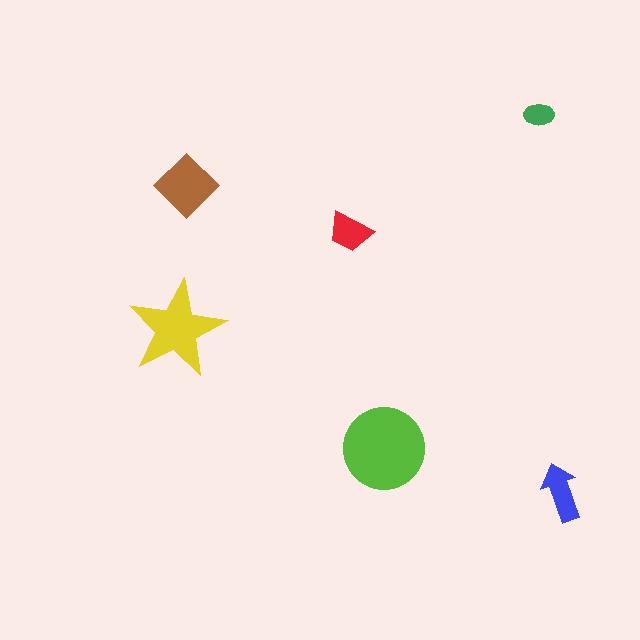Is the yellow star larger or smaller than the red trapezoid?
Larger.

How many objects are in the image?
There are 6 objects in the image.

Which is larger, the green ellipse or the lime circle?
The lime circle.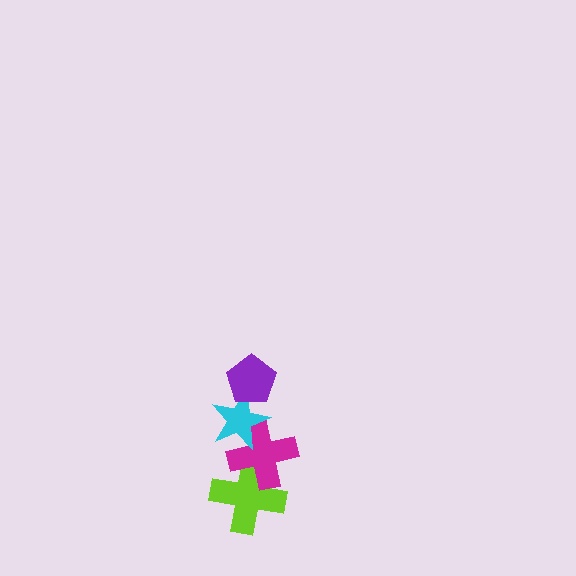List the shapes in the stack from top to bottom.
From top to bottom: the purple pentagon, the cyan star, the magenta cross, the lime cross.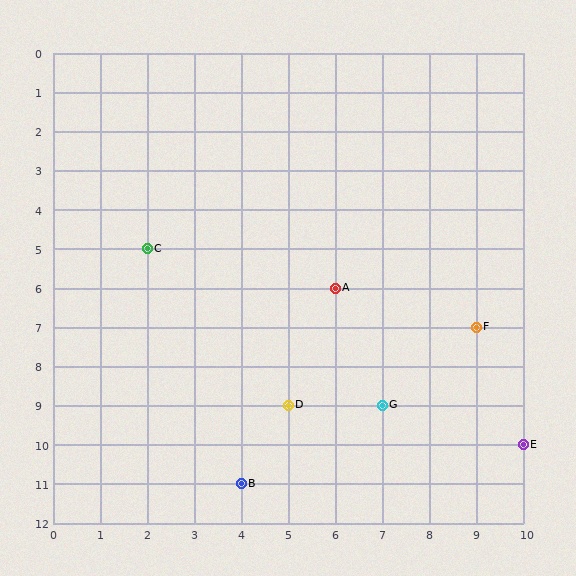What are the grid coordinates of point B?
Point B is at grid coordinates (4, 11).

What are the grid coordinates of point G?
Point G is at grid coordinates (7, 9).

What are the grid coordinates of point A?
Point A is at grid coordinates (6, 6).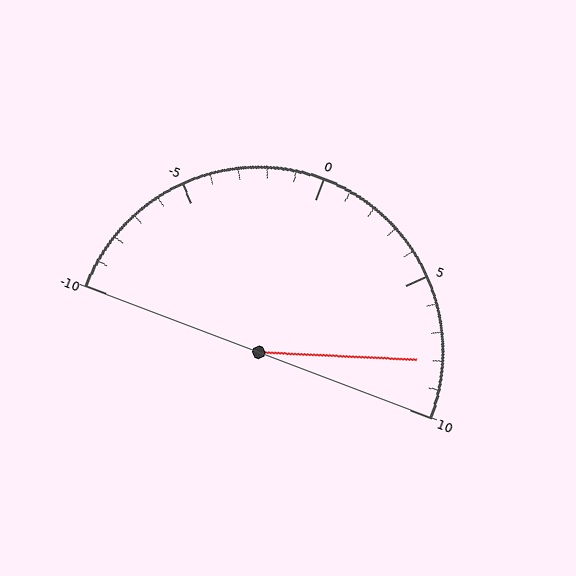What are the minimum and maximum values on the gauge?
The gauge ranges from -10 to 10.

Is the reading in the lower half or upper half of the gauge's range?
The reading is in the upper half of the range (-10 to 10).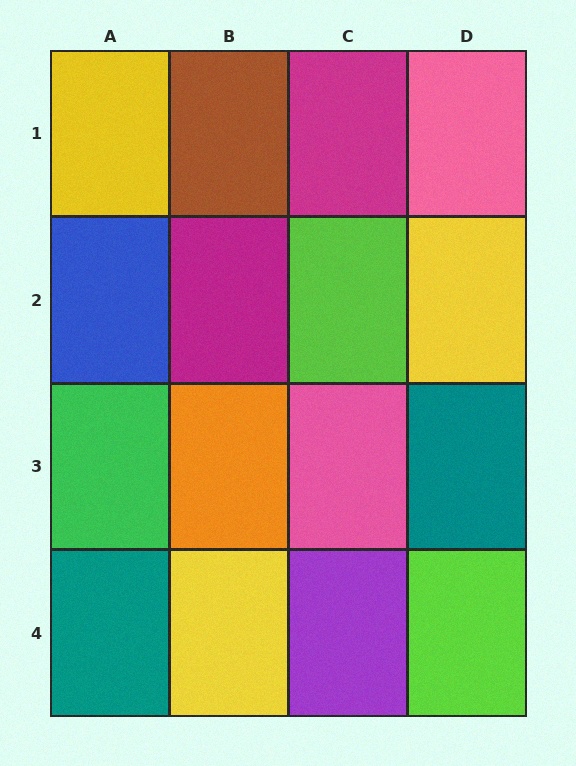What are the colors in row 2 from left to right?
Blue, magenta, lime, yellow.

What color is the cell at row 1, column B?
Brown.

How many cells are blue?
1 cell is blue.